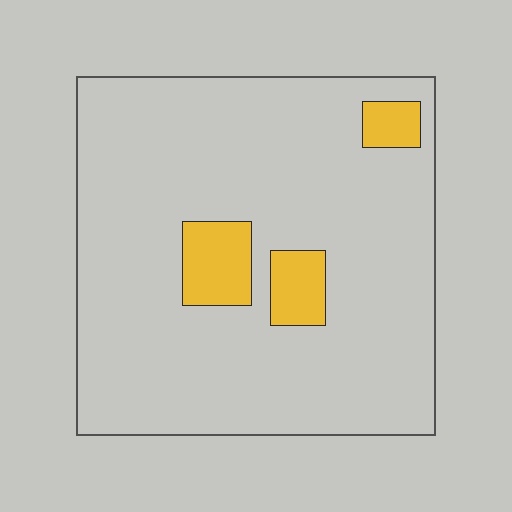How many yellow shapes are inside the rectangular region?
3.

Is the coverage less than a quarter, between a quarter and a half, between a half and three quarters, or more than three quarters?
Less than a quarter.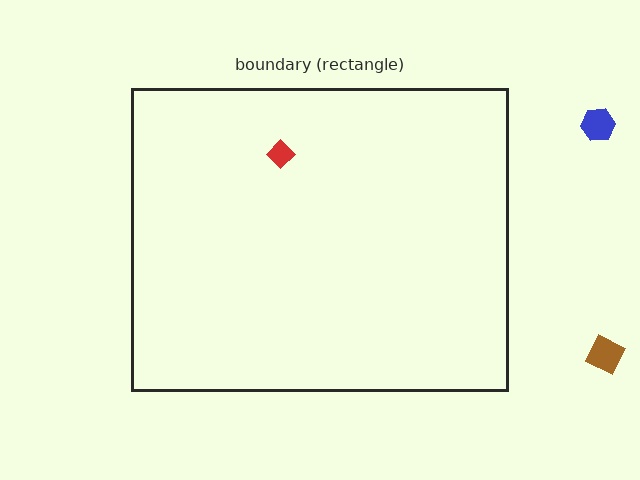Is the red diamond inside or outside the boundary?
Inside.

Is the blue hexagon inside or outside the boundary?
Outside.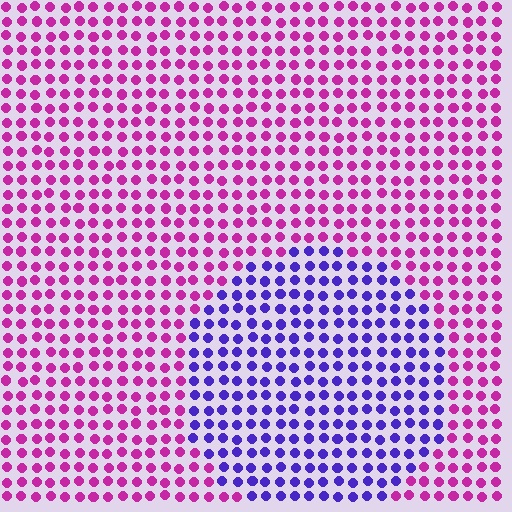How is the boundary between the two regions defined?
The boundary is defined purely by a slight shift in hue (about 60 degrees). Spacing, size, and orientation are identical on both sides.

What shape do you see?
I see a circle.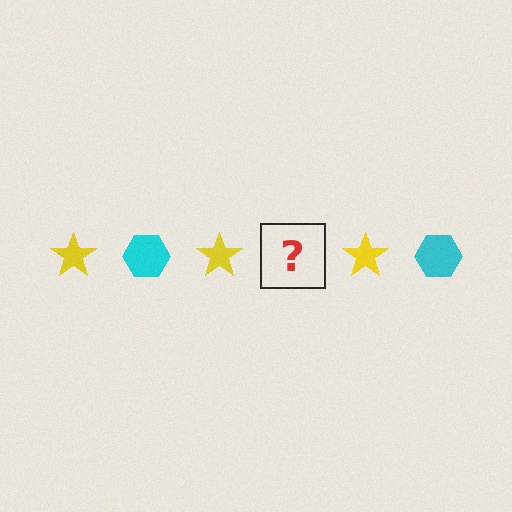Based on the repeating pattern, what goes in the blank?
The blank should be a cyan hexagon.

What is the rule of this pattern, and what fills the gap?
The rule is that the pattern alternates between yellow star and cyan hexagon. The gap should be filled with a cyan hexagon.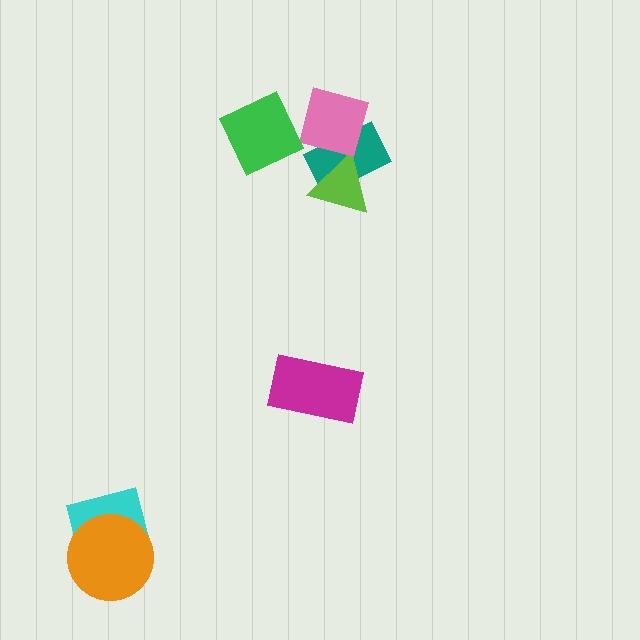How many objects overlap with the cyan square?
1 object overlaps with the cyan square.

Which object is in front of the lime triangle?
The pink diamond is in front of the lime triangle.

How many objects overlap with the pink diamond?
3 objects overlap with the pink diamond.